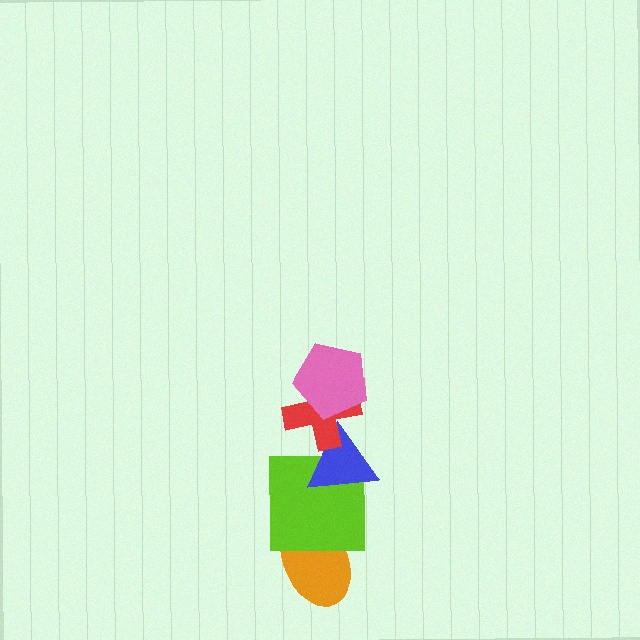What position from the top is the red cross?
The red cross is 2nd from the top.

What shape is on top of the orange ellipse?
The lime square is on top of the orange ellipse.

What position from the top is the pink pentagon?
The pink pentagon is 1st from the top.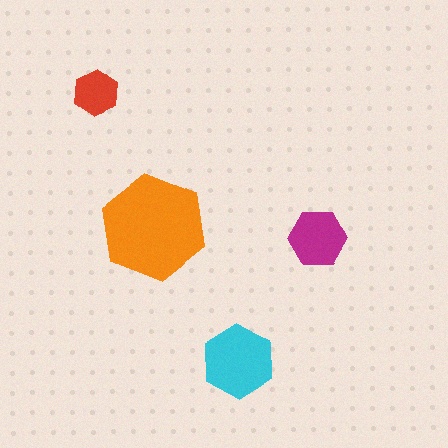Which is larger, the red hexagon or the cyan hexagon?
The cyan one.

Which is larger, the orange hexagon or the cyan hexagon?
The orange one.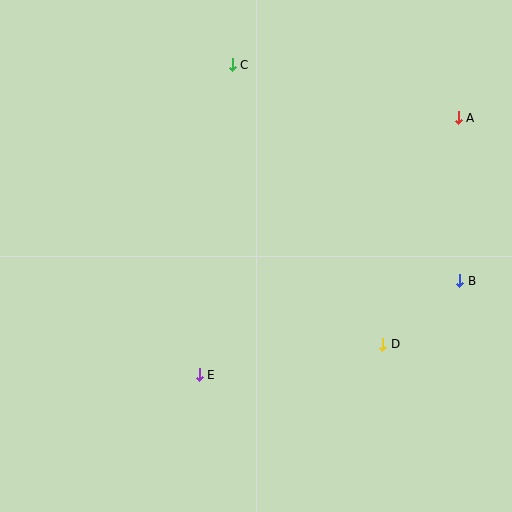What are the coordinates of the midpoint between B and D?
The midpoint between B and D is at (421, 313).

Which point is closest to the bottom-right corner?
Point D is closest to the bottom-right corner.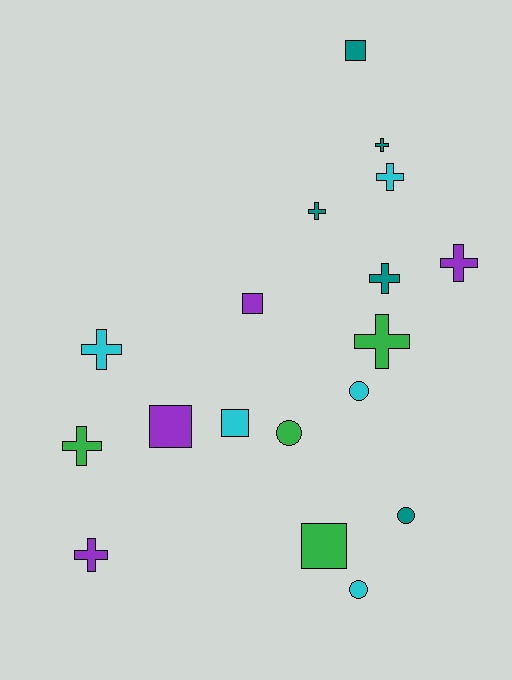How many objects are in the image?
There are 18 objects.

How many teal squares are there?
There is 1 teal square.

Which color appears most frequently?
Cyan, with 5 objects.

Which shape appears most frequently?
Cross, with 9 objects.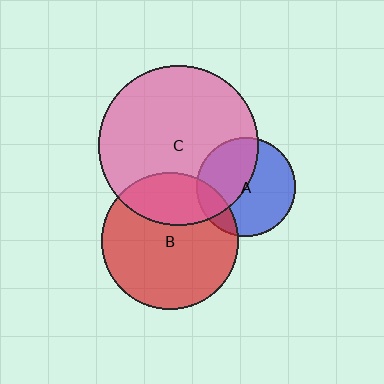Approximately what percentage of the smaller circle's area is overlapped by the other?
Approximately 15%.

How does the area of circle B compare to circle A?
Approximately 1.9 times.